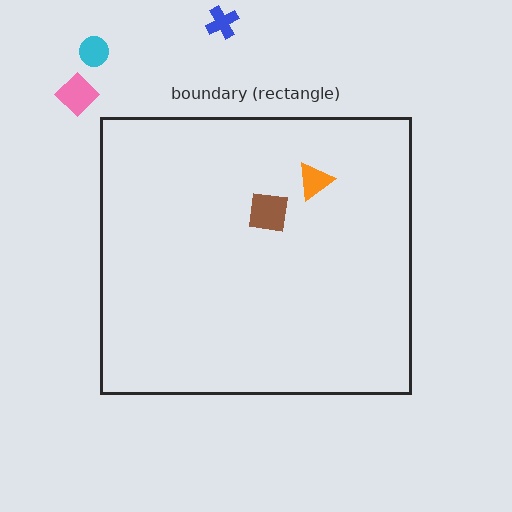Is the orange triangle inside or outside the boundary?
Inside.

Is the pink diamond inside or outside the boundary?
Outside.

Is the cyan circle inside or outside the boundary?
Outside.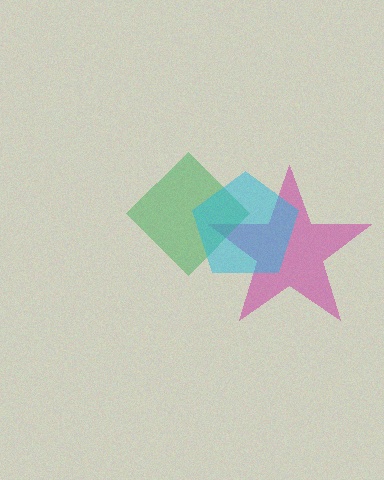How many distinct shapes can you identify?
There are 3 distinct shapes: a magenta star, a green diamond, a cyan pentagon.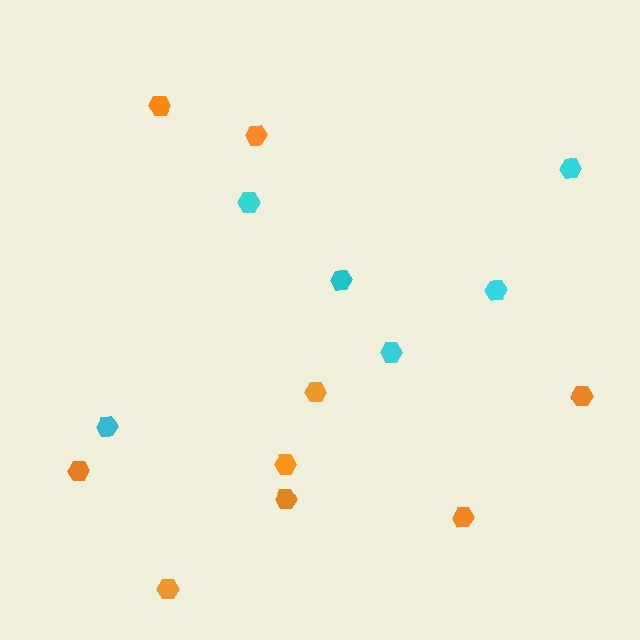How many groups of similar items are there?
There are 2 groups: one group of cyan hexagons (6) and one group of orange hexagons (9).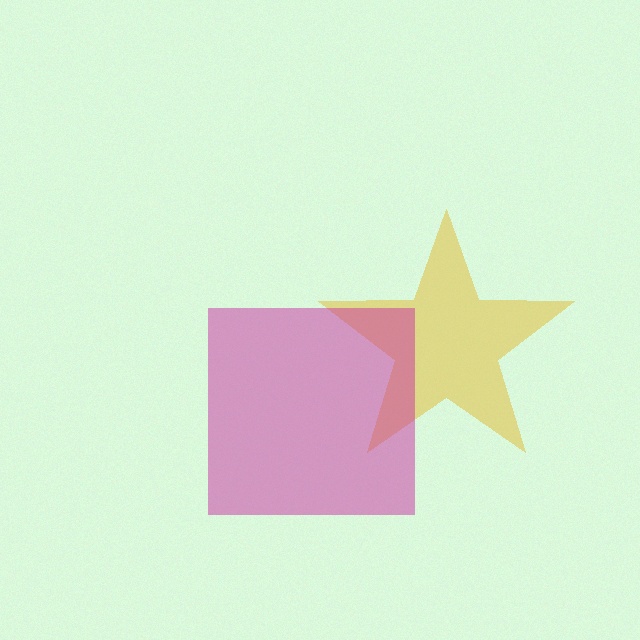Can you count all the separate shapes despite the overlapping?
Yes, there are 2 separate shapes.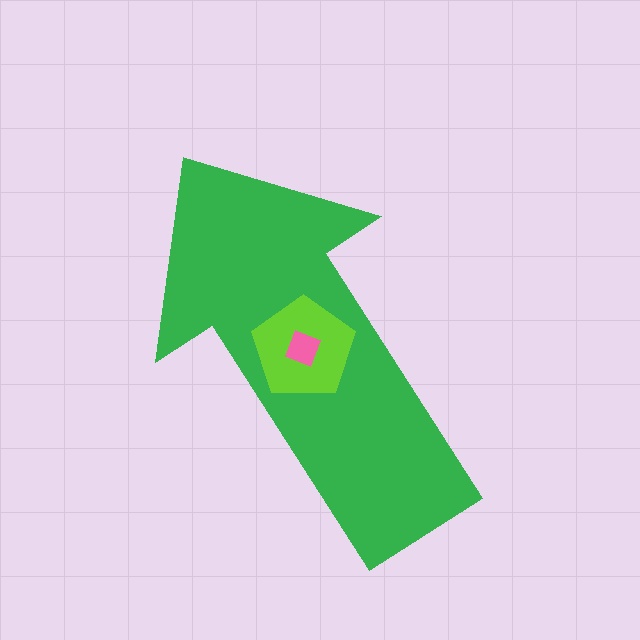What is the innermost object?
The pink square.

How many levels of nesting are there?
3.